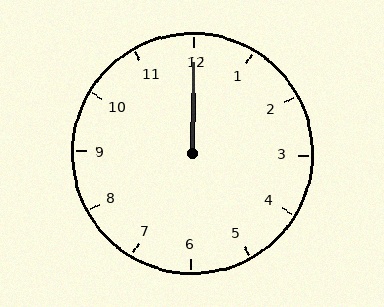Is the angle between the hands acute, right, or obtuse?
It is acute.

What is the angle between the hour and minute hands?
Approximately 0 degrees.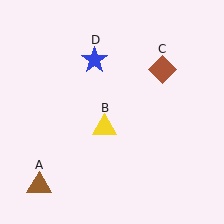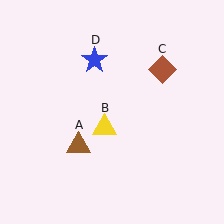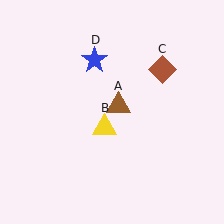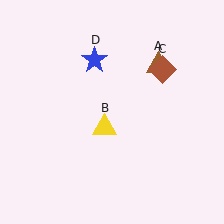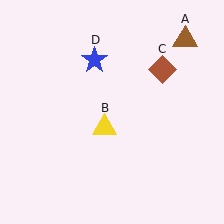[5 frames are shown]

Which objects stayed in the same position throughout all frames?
Yellow triangle (object B) and brown diamond (object C) and blue star (object D) remained stationary.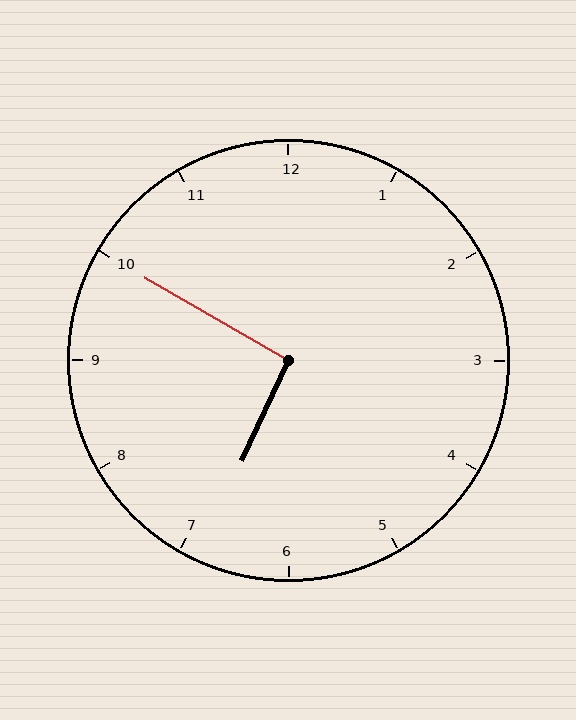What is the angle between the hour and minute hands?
Approximately 95 degrees.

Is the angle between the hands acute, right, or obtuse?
It is right.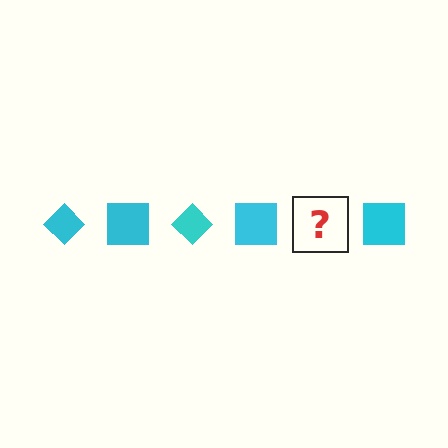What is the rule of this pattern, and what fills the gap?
The rule is that the pattern cycles through diamond, square shapes in cyan. The gap should be filled with a cyan diamond.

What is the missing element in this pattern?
The missing element is a cyan diamond.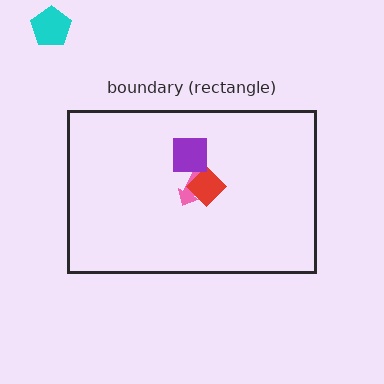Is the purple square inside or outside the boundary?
Inside.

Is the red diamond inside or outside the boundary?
Inside.